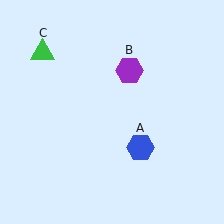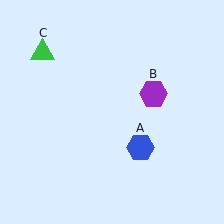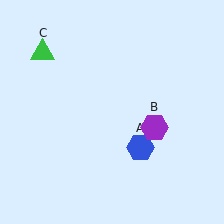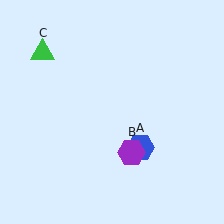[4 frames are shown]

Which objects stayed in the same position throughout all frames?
Blue hexagon (object A) and green triangle (object C) remained stationary.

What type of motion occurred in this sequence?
The purple hexagon (object B) rotated clockwise around the center of the scene.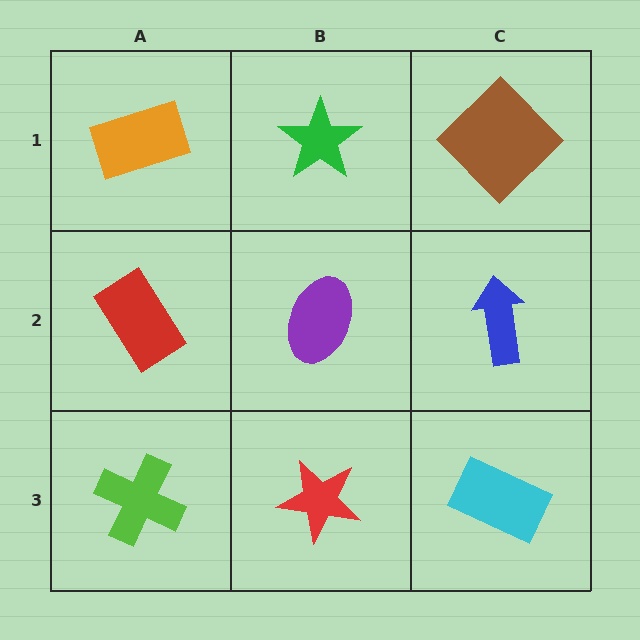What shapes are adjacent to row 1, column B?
A purple ellipse (row 2, column B), an orange rectangle (row 1, column A), a brown diamond (row 1, column C).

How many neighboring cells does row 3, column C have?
2.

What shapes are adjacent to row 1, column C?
A blue arrow (row 2, column C), a green star (row 1, column B).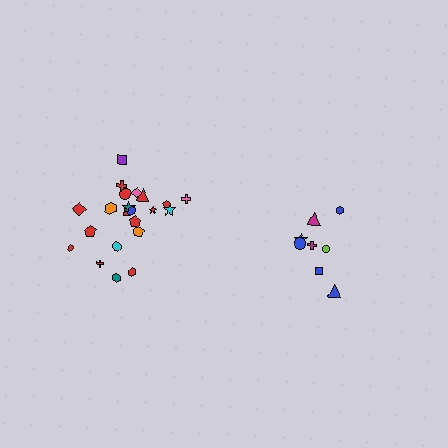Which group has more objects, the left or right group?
The left group.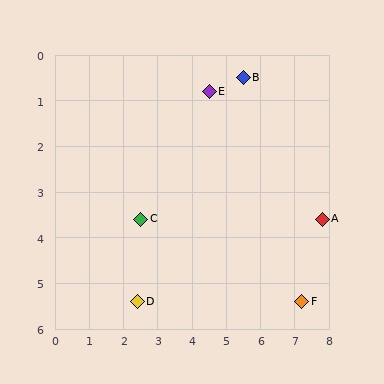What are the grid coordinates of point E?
Point E is at approximately (4.5, 0.8).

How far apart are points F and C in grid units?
Points F and C are about 5.0 grid units apart.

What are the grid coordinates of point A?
Point A is at approximately (7.8, 3.6).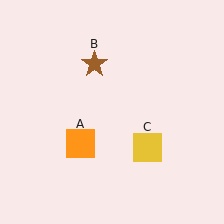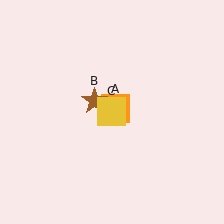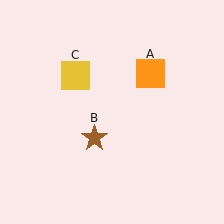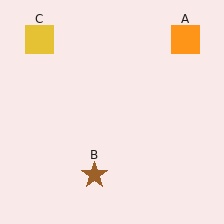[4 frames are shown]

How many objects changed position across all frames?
3 objects changed position: orange square (object A), brown star (object B), yellow square (object C).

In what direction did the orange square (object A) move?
The orange square (object A) moved up and to the right.